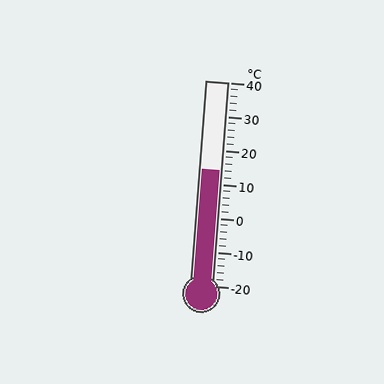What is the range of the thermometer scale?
The thermometer scale ranges from -20°C to 40°C.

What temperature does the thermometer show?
The thermometer shows approximately 14°C.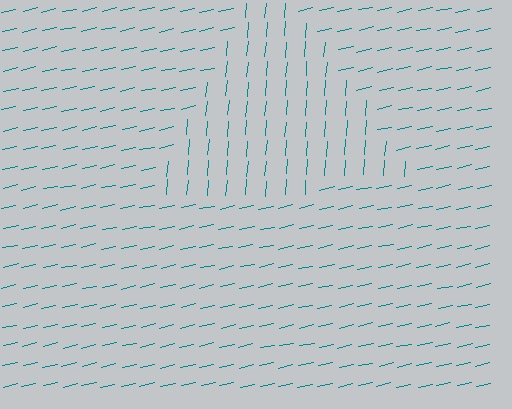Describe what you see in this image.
The image is filled with small teal line segments. A triangle region in the image has lines oriented differently from the surrounding lines, creating a visible texture boundary.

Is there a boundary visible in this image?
Yes, there is a texture boundary formed by a change in line orientation.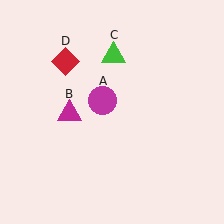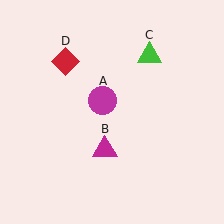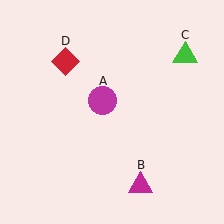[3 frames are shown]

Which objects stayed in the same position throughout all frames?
Magenta circle (object A) and red diamond (object D) remained stationary.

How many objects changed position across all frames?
2 objects changed position: magenta triangle (object B), green triangle (object C).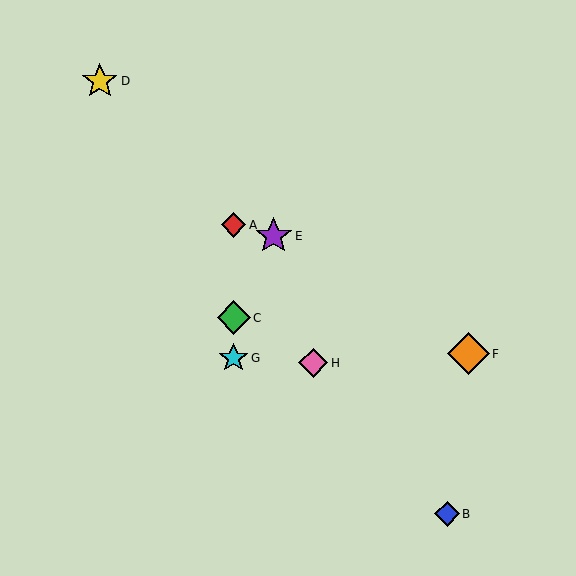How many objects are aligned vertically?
3 objects (A, C, G) are aligned vertically.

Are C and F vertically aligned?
No, C is at x≈234 and F is at x≈468.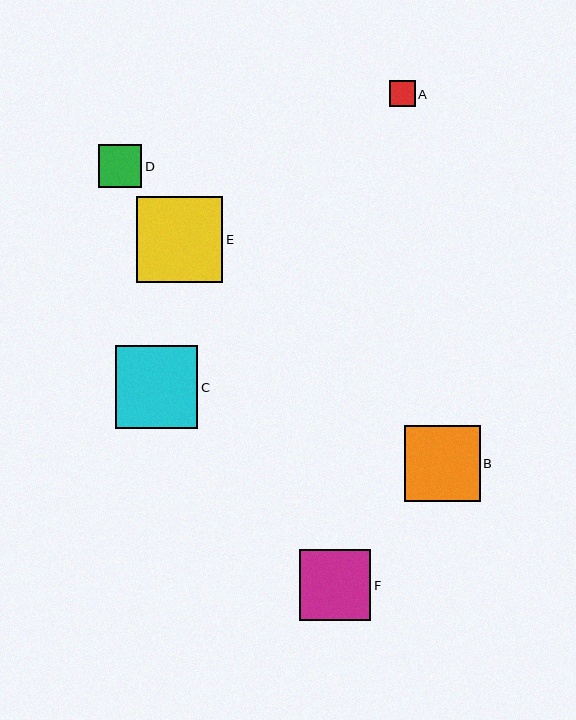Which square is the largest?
Square E is the largest with a size of approximately 86 pixels.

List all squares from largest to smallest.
From largest to smallest: E, C, B, F, D, A.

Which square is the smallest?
Square A is the smallest with a size of approximately 26 pixels.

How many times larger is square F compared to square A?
Square F is approximately 2.8 times the size of square A.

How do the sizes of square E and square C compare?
Square E and square C are approximately the same size.